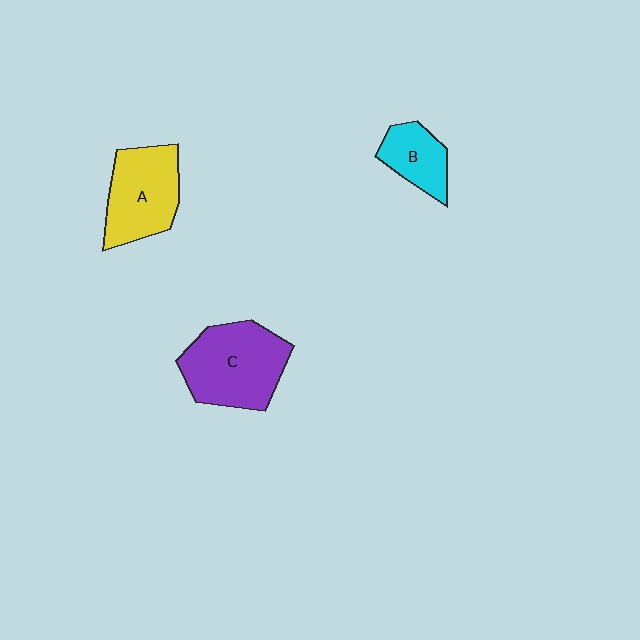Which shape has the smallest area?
Shape B (cyan).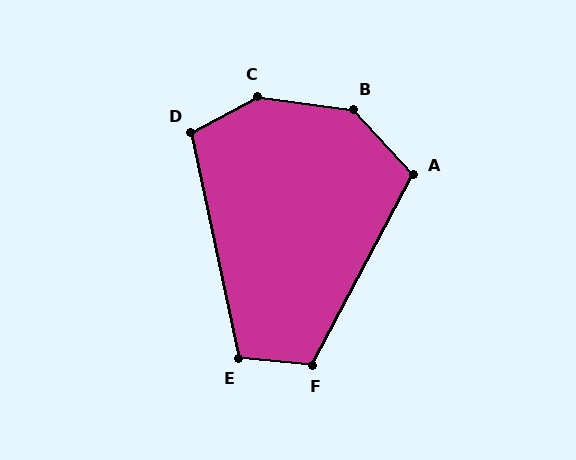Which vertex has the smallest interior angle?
D, at approximately 107 degrees.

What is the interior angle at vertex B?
Approximately 140 degrees (obtuse).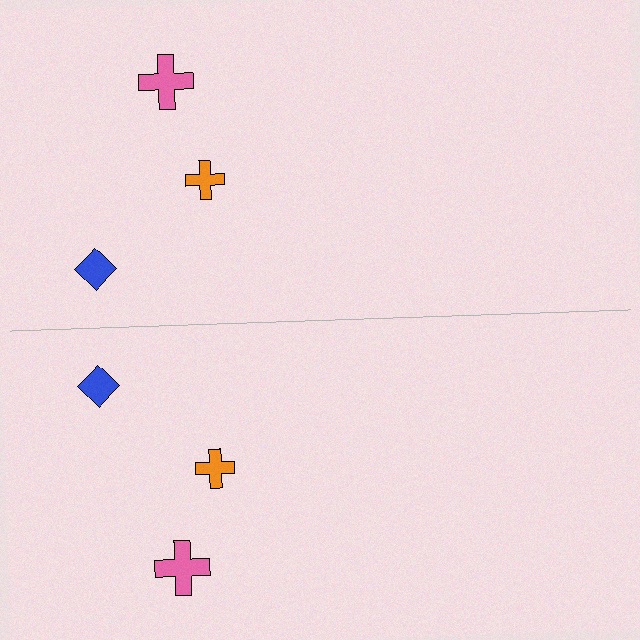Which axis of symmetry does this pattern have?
The pattern has a horizontal axis of symmetry running through the center of the image.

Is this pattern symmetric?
Yes, this pattern has bilateral (reflection) symmetry.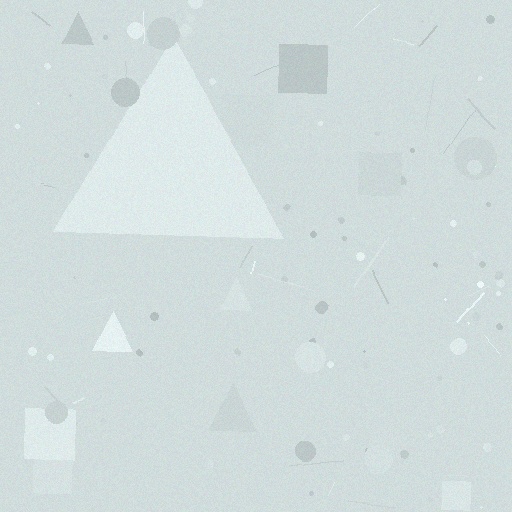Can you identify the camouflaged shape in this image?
The camouflaged shape is a triangle.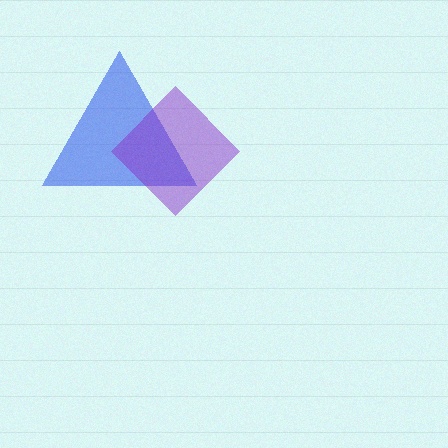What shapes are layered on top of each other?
The layered shapes are: a blue triangle, a purple diamond.